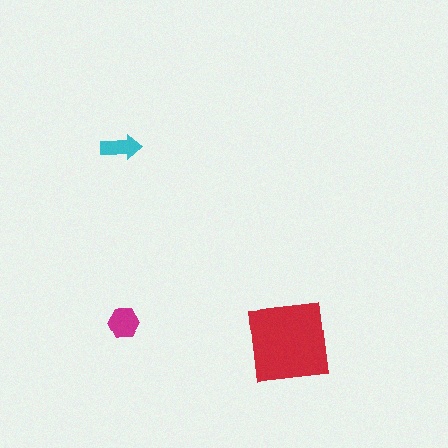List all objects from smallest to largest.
The cyan arrow, the magenta hexagon, the red square.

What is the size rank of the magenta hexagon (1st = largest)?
2nd.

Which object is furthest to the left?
The cyan arrow is leftmost.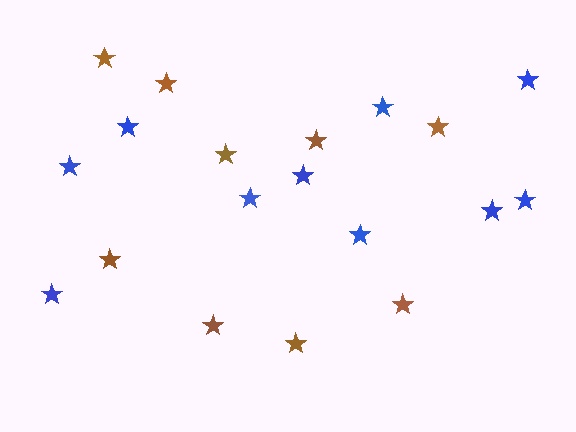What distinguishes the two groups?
There are 2 groups: one group of blue stars (10) and one group of brown stars (9).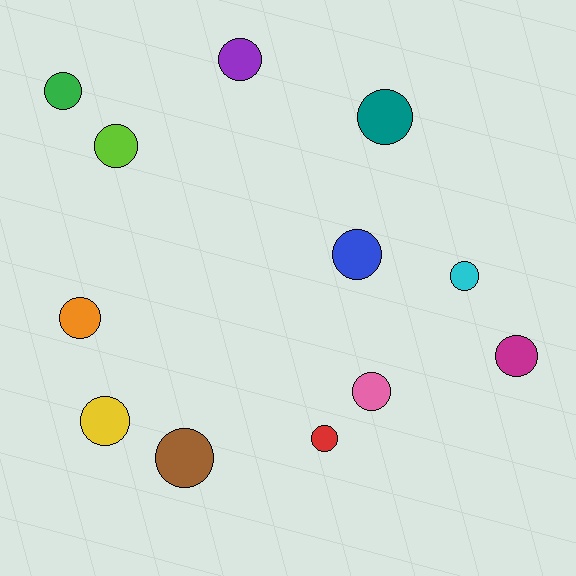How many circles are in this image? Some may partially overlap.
There are 12 circles.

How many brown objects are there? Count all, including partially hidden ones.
There is 1 brown object.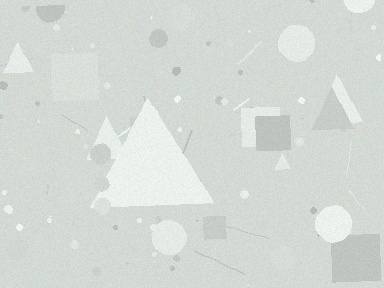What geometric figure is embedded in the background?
A triangle is embedded in the background.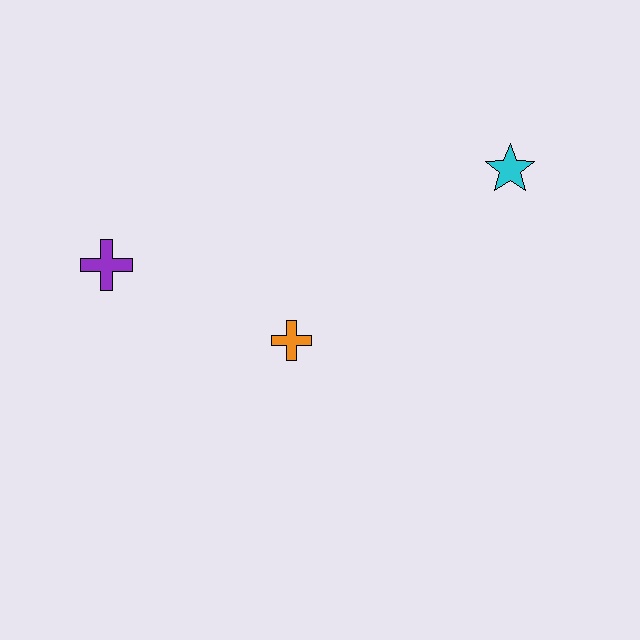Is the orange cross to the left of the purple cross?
No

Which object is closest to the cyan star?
The orange cross is closest to the cyan star.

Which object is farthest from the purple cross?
The cyan star is farthest from the purple cross.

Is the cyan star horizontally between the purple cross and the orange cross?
No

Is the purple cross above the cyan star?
No